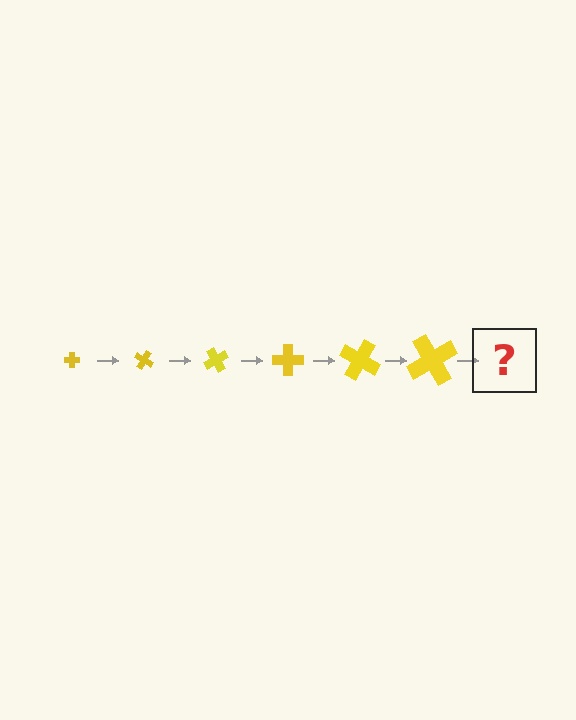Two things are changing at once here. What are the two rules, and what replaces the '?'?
The two rules are that the cross grows larger each step and it rotates 30 degrees each step. The '?' should be a cross, larger than the previous one and rotated 180 degrees from the start.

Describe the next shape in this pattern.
It should be a cross, larger than the previous one and rotated 180 degrees from the start.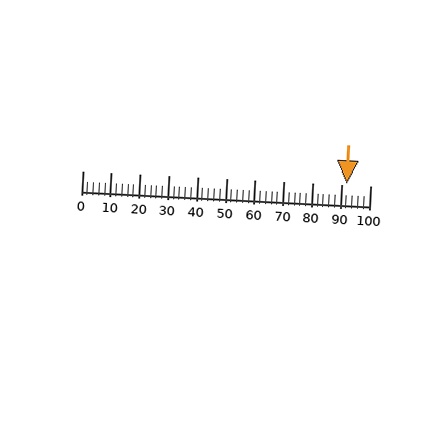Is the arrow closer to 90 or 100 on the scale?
The arrow is closer to 90.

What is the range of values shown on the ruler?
The ruler shows values from 0 to 100.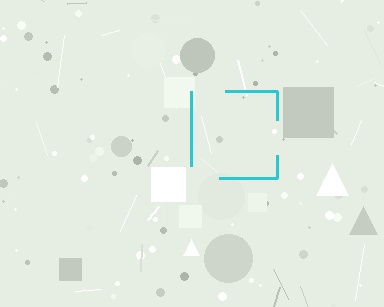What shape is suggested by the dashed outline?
The dashed outline suggests a square.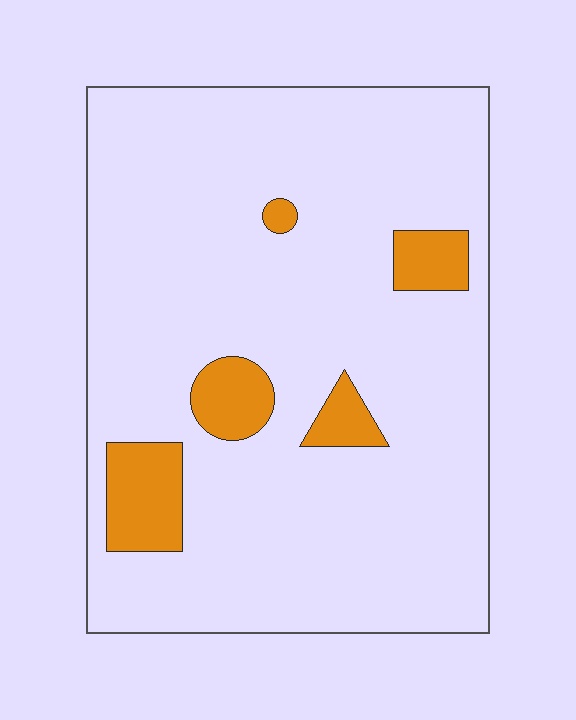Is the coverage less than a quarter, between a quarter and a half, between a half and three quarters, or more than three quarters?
Less than a quarter.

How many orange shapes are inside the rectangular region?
5.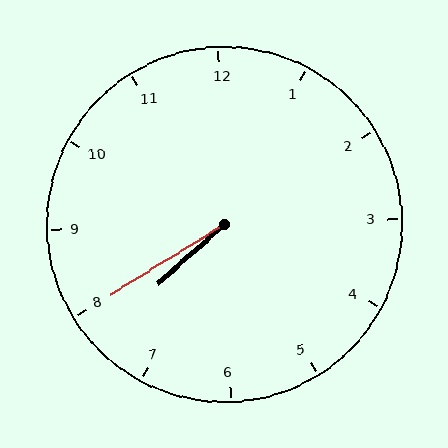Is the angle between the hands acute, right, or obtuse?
It is acute.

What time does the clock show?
7:40.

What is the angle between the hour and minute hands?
Approximately 10 degrees.